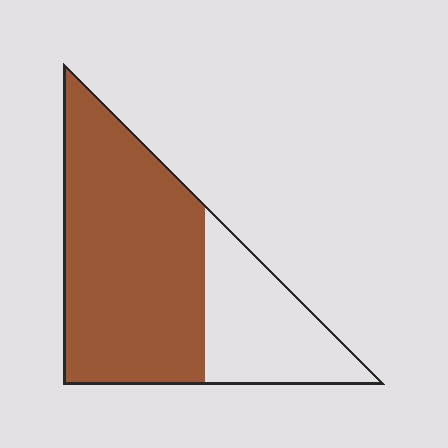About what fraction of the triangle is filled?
About two thirds (2/3).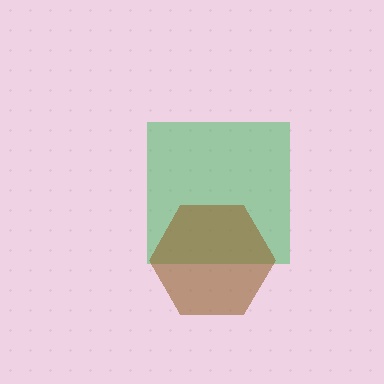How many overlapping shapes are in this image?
There are 2 overlapping shapes in the image.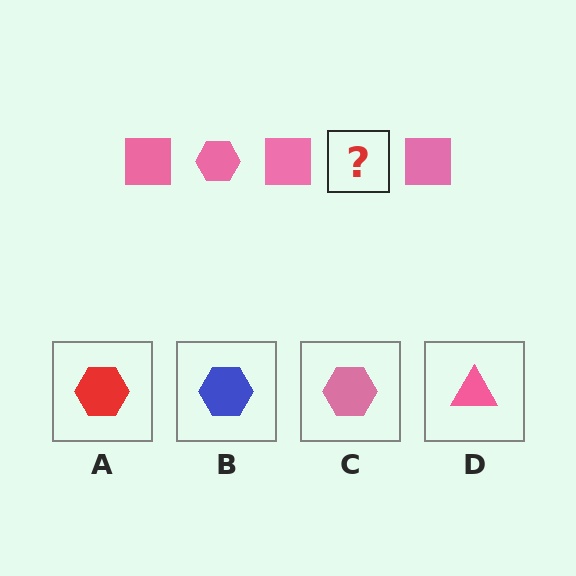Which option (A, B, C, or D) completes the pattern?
C.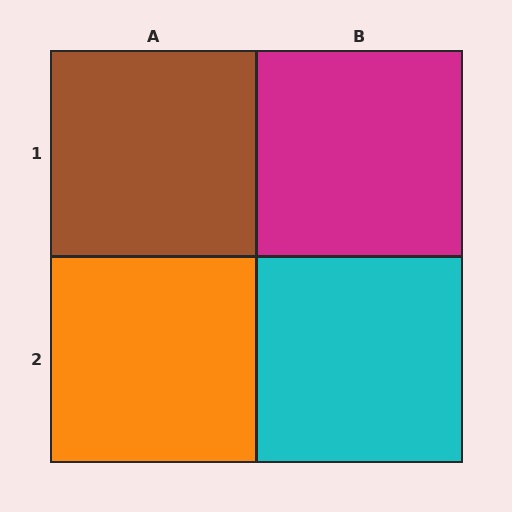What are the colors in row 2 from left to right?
Orange, cyan.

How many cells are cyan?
1 cell is cyan.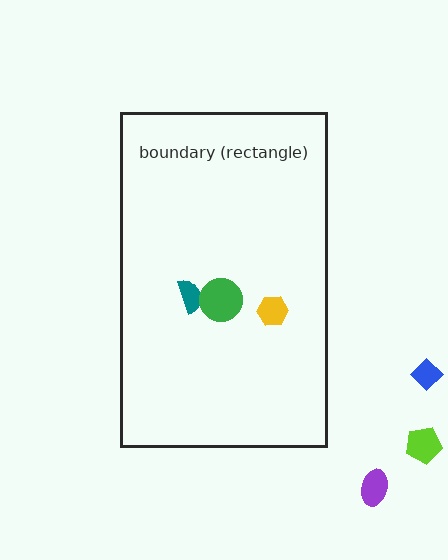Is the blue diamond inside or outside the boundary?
Outside.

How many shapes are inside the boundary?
3 inside, 3 outside.